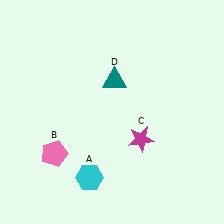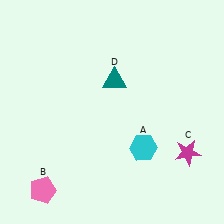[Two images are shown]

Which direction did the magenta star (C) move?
The magenta star (C) moved right.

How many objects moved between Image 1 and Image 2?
3 objects moved between the two images.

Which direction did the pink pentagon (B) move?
The pink pentagon (B) moved down.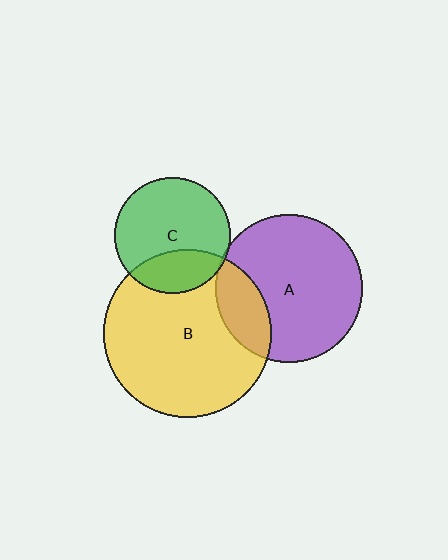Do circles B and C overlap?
Yes.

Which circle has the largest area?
Circle B (yellow).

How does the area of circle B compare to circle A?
Approximately 1.3 times.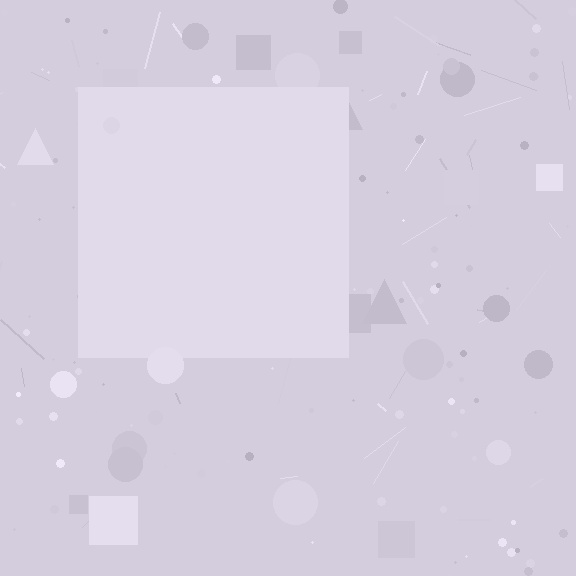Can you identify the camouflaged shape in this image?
The camouflaged shape is a square.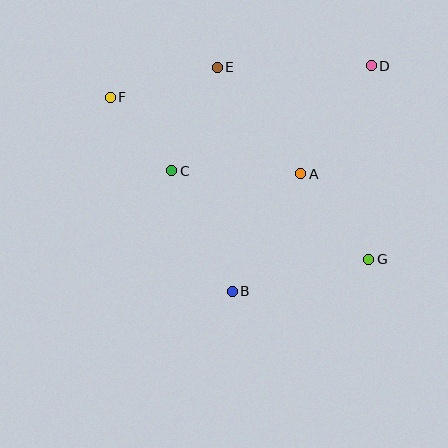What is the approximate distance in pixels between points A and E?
The distance between A and E is approximately 135 pixels.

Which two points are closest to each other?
Points C and F are closest to each other.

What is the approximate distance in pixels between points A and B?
The distance between A and B is approximately 136 pixels.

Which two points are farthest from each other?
Points F and G are farthest from each other.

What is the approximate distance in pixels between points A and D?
The distance between A and D is approximately 129 pixels.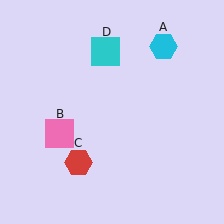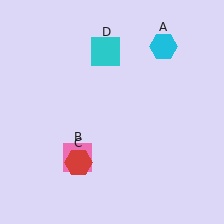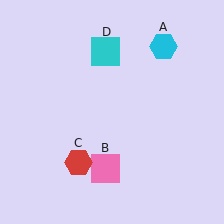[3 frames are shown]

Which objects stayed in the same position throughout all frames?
Cyan hexagon (object A) and red hexagon (object C) and cyan square (object D) remained stationary.